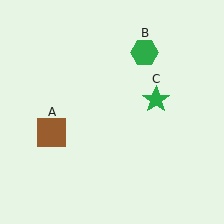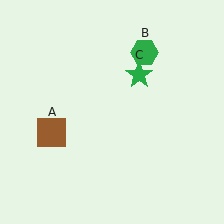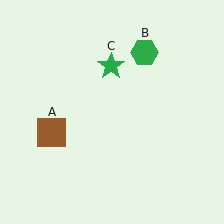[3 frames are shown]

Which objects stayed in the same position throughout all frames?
Brown square (object A) and green hexagon (object B) remained stationary.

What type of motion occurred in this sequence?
The green star (object C) rotated counterclockwise around the center of the scene.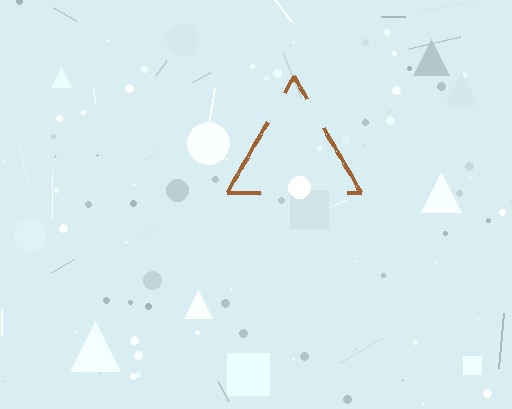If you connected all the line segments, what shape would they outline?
They would outline a triangle.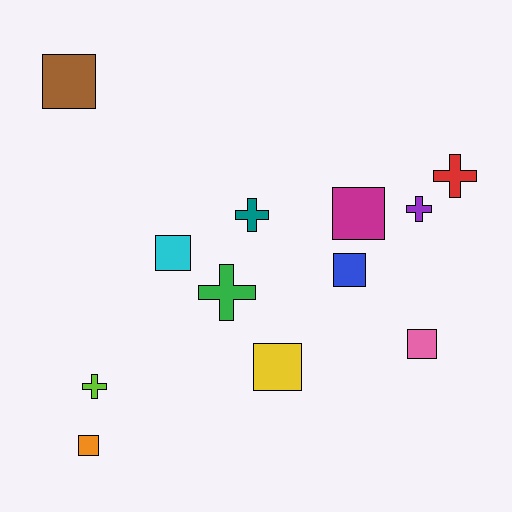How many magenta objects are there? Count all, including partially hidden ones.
There is 1 magenta object.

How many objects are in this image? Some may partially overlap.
There are 12 objects.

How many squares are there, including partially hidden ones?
There are 7 squares.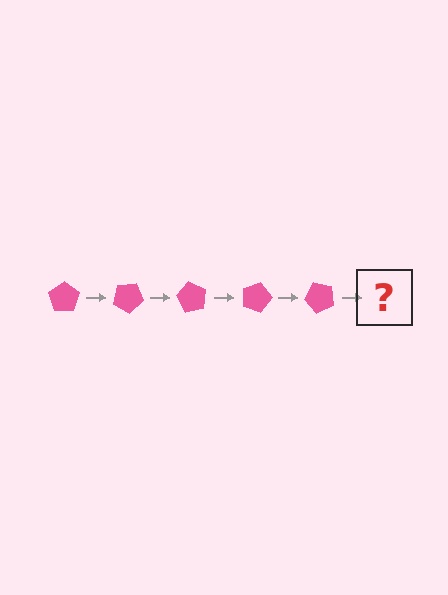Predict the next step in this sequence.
The next step is a pink pentagon rotated 150 degrees.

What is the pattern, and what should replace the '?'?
The pattern is that the pentagon rotates 30 degrees each step. The '?' should be a pink pentagon rotated 150 degrees.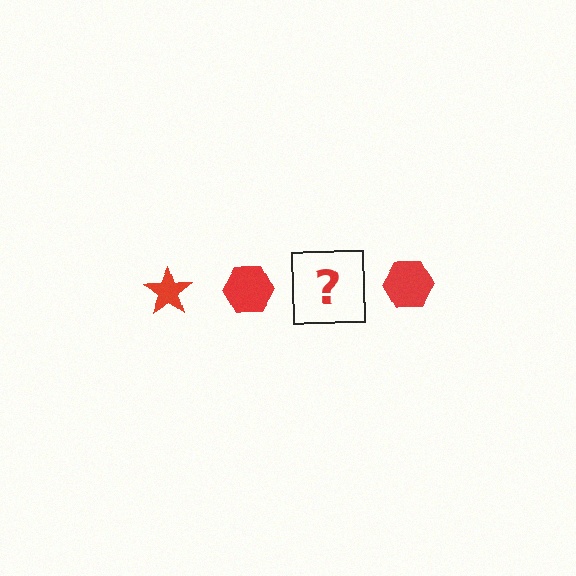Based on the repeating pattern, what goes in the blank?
The blank should be a red star.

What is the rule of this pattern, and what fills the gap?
The rule is that the pattern cycles through star, hexagon shapes in red. The gap should be filled with a red star.